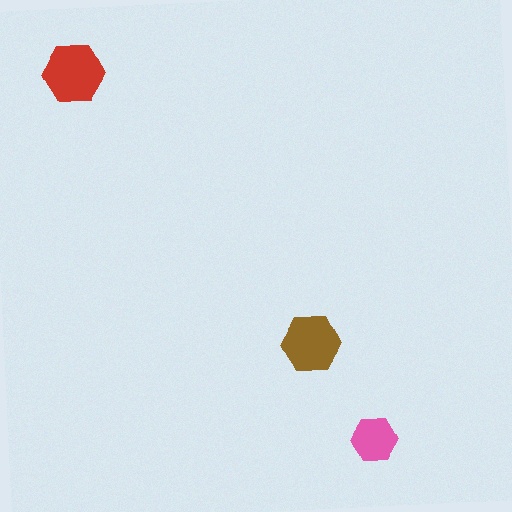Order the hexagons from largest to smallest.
the red one, the brown one, the pink one.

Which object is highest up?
The red hexagon is topmost.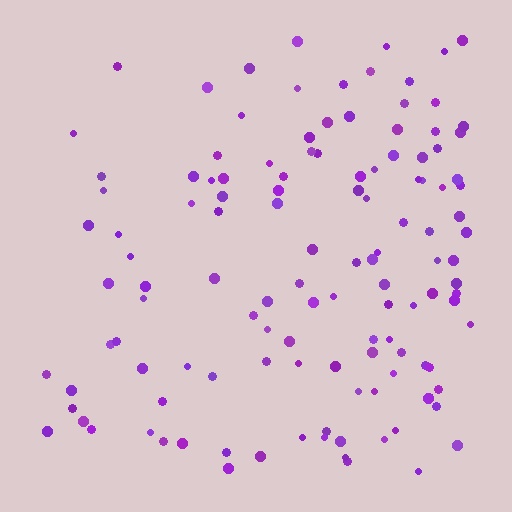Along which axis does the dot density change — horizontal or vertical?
Horizontal.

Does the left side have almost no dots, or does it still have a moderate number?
Still a moderate number, just noticeably fewer than the right.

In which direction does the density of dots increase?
From left to right, with the right side densest.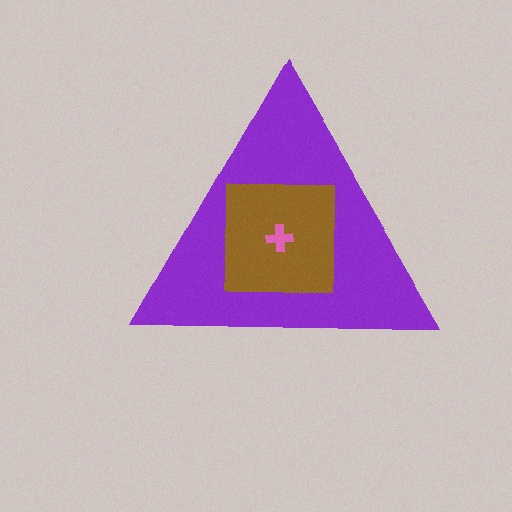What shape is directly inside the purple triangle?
The brown square.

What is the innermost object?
The pink cross.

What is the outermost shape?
The purple triangle.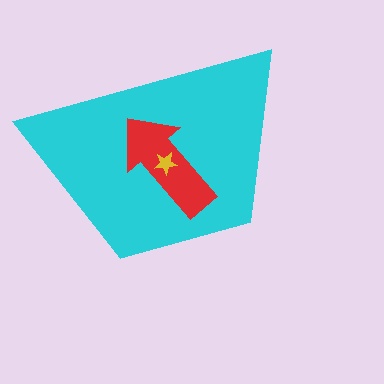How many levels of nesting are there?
3.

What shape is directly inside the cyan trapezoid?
The red arrow.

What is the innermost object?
The yellow star.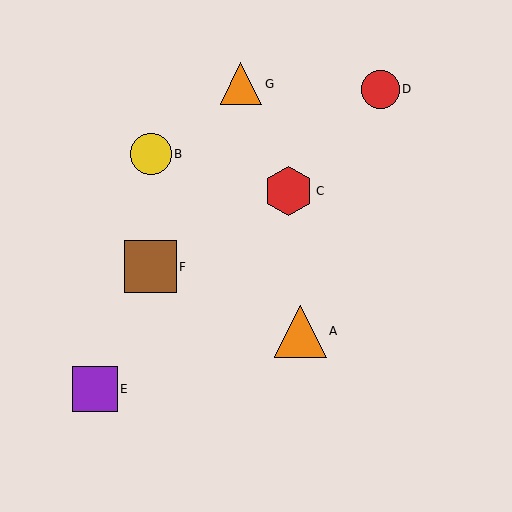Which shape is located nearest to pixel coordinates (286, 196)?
The red hexagon (labeled C) at (288, 191) is nearest to that location.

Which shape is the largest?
The orange triangle (labeled A) is the largest.